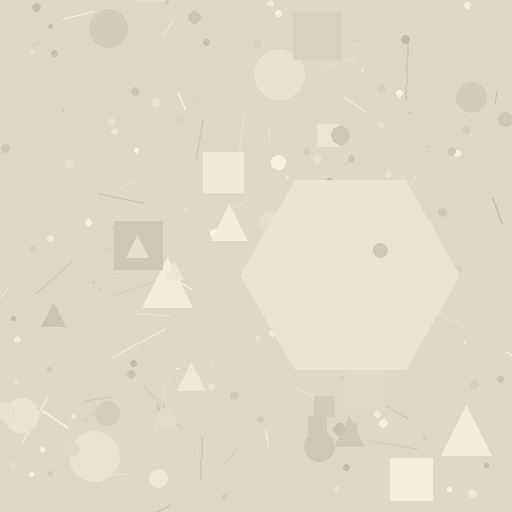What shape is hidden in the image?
A hexagon is hidden in the image.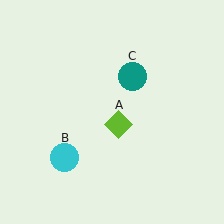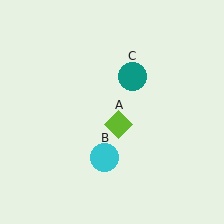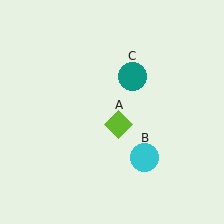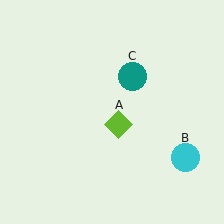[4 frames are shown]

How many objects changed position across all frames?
1 object changed position: cyan circle (object B).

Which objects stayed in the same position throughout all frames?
Lime diamond (object A) and teal circle (object C) remained stationary.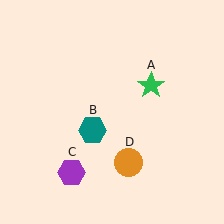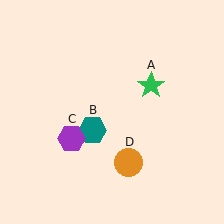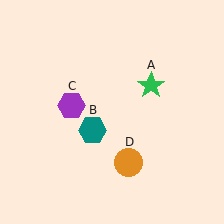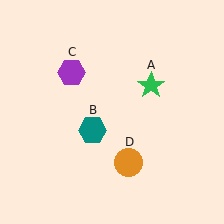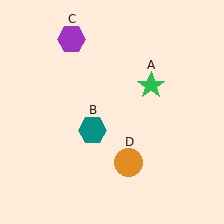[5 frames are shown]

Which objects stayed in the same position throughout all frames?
Green star (object A) and teal hexagon (object B) and orange circle (object D) remained stationary.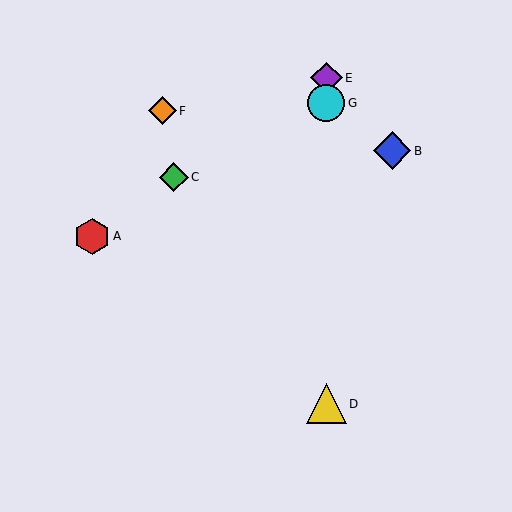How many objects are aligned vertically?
3 objects (D, E, G) are aligned vertically.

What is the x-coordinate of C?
Object C is at x≈174.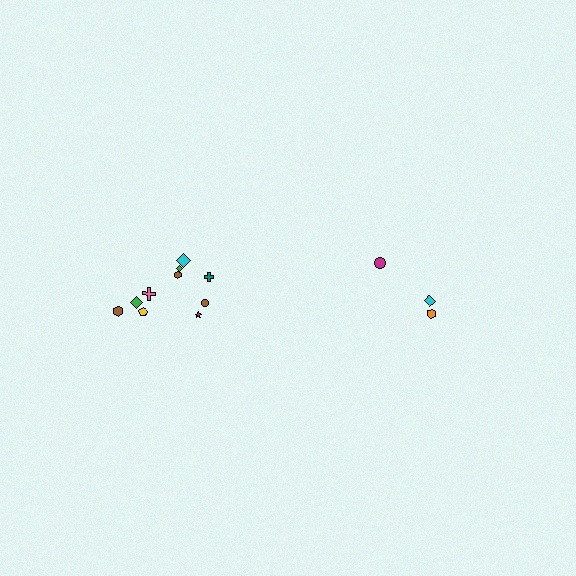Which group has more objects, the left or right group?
The left group.